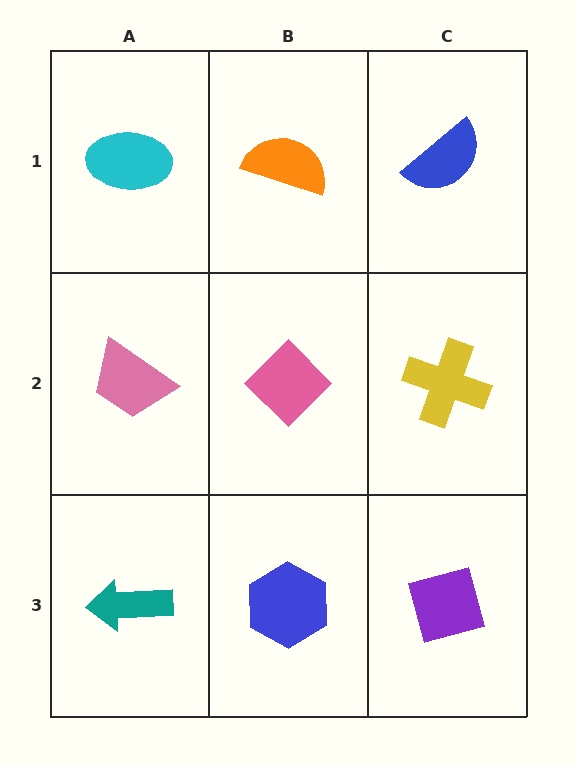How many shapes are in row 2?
3 shapes.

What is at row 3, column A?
A teal arrow.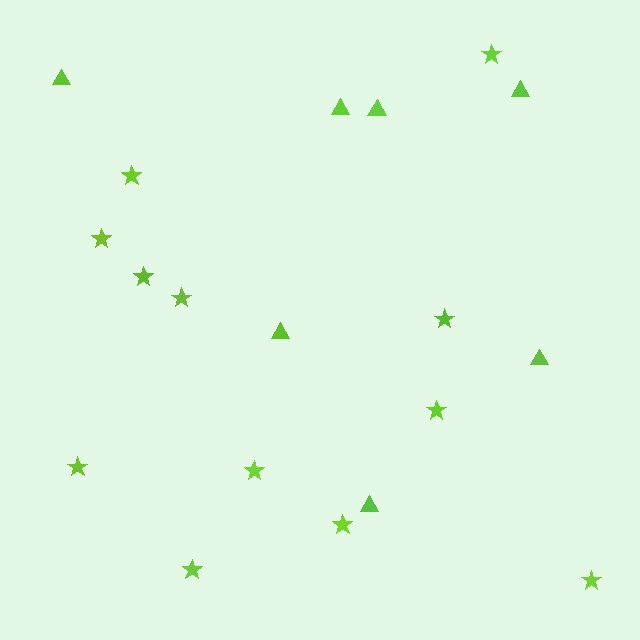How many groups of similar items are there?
There are 2 groups: one group of triangles (7) and one group of stars (12).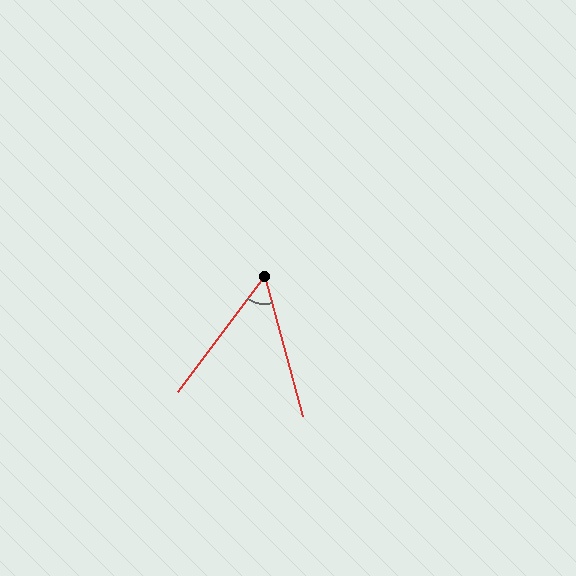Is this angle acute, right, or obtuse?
It is acute.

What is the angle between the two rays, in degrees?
Approximately 51 degrees.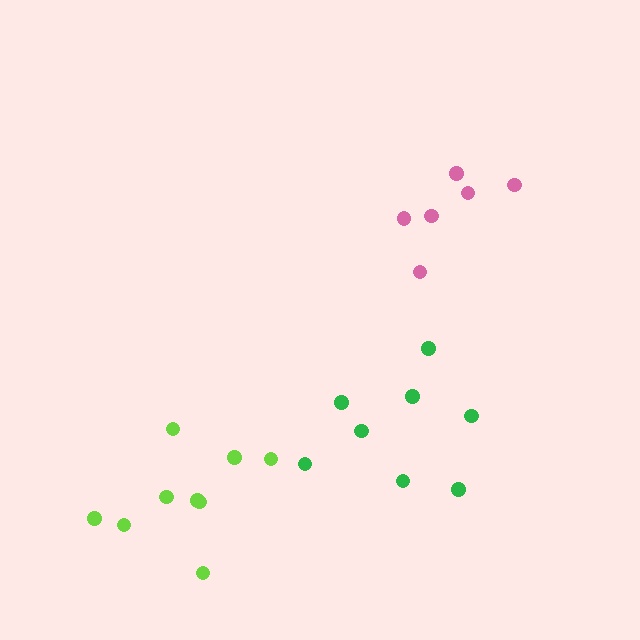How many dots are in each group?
Group 1: 6 dots, Group 2: 9 dots, Group 3: 8 dots (23 total).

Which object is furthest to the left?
The lime cluster is leftmost.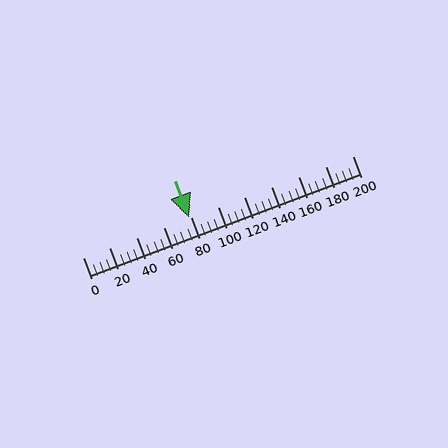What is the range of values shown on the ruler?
The ruler shows values from 0 to 200.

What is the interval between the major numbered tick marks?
The major tick marks are spaced 20 units apart.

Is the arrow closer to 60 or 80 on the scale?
The arrow is closer to 80.